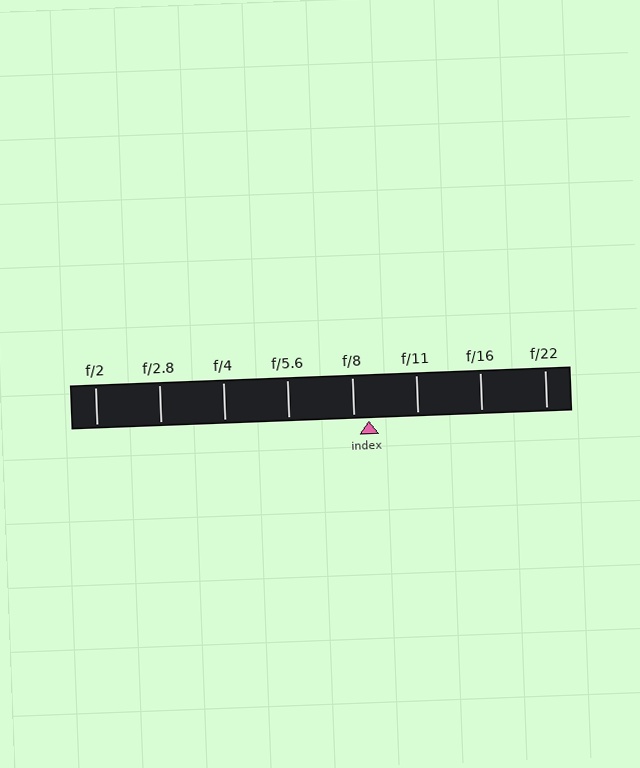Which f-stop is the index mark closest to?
The index mark is closest to f/8.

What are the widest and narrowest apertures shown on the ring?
The widest aperture shown is f/2 and the narrowest is f/22.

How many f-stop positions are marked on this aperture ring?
There are 8 f-stop positions marked.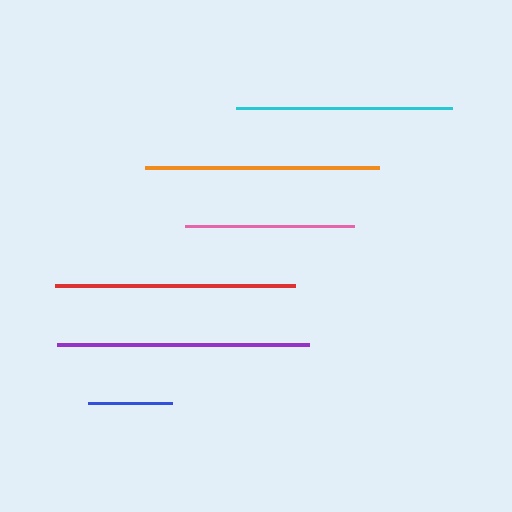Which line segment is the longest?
The purple line is the longest at approximately 252 pixels.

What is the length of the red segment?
The red segment is approximately 240 pixels long.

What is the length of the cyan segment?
The cyan segment is approximately 216 pixels long.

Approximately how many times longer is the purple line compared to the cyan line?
The purple line is approximately 1.2 times the length of the cyan line.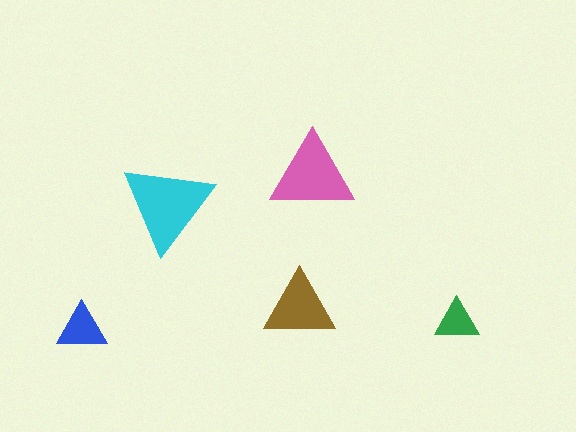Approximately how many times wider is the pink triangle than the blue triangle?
About 1.5 times wider.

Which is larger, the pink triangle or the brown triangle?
The pink one.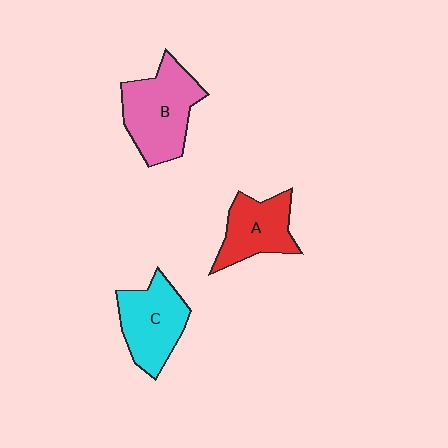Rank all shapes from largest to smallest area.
From largest to smallest: B (pink), C (cyan), A (red).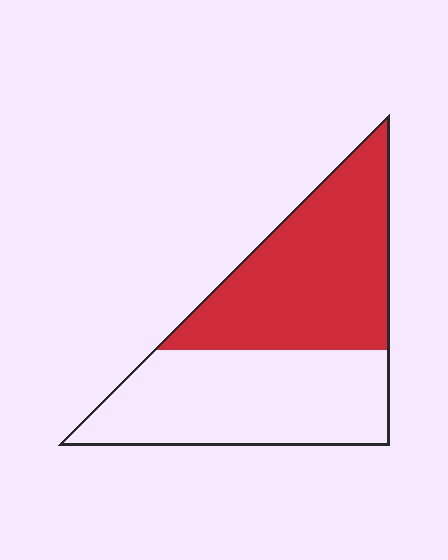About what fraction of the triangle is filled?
About one half (1/2).